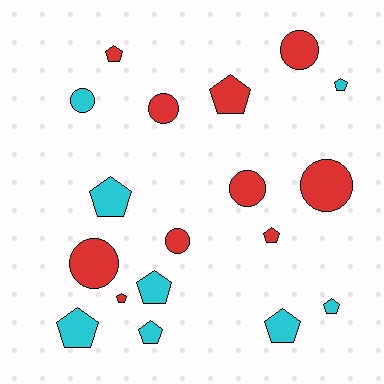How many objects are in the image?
There are 18 objects.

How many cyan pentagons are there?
There are 7 cyan pentagons.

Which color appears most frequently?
Red, with 10 objects.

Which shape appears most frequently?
Pentagon, with 11 objects.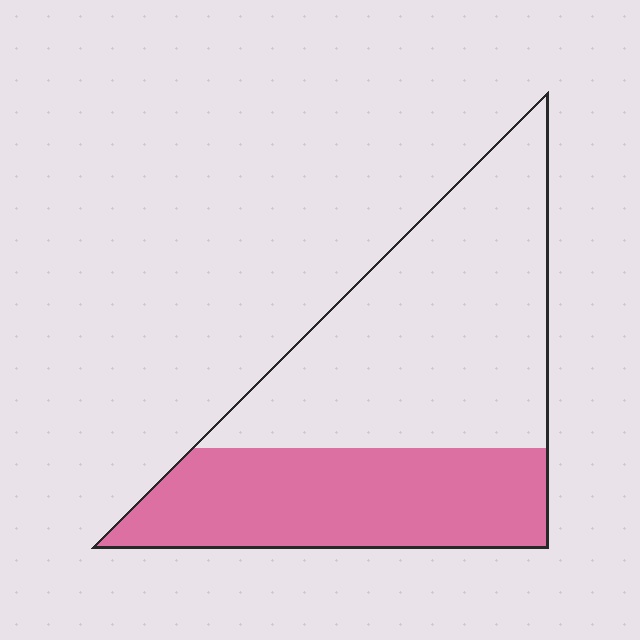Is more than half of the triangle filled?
No.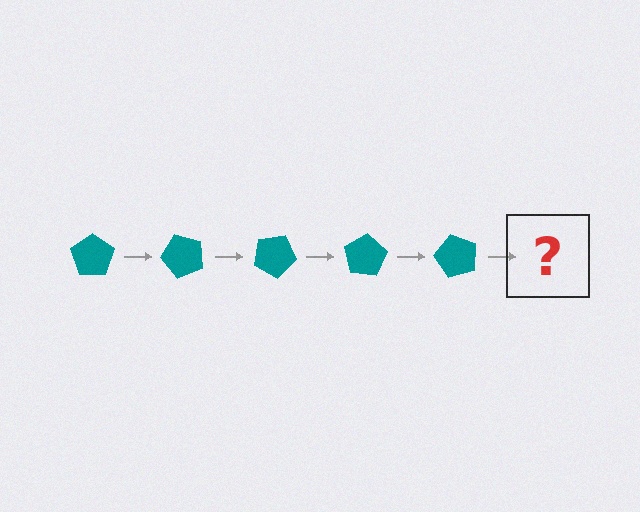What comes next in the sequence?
The next element should be a teal pentagon rotated 250 degrees.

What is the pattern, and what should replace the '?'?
The pattern is that the pentagon rotates 50 degrees each step. The '?' should be a teal pentagon rotated 250 degrees.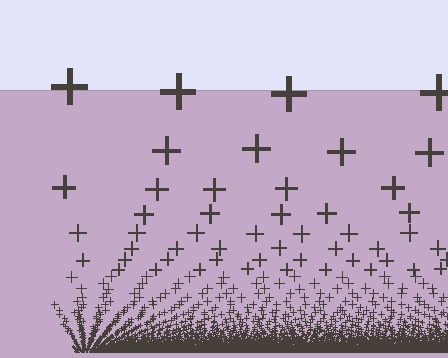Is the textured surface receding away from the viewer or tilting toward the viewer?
The surface appears to tilt toward the viewer. Texture elements get larger and sparser toward the top.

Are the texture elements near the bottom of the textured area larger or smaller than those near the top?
Smaller. The gradient is inverted — elements near the bottom are smaller and denser.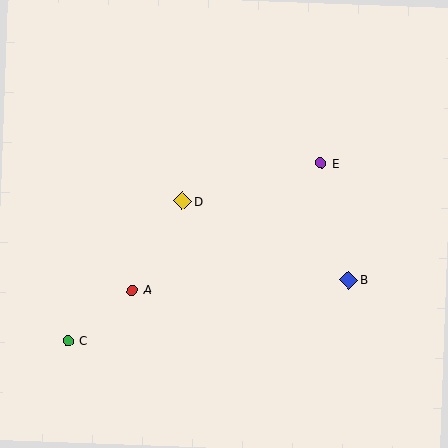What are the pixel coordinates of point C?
Point C is at (68, 340).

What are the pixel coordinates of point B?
Point B is at (349, 280).